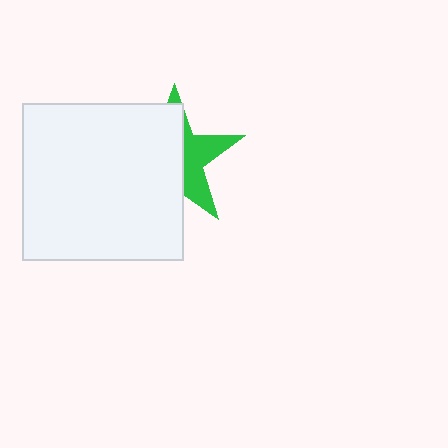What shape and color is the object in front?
The object in front is a white rectangle.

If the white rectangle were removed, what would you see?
You would see the complete green star.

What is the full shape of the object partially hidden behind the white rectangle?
The partially hidden object is a green star.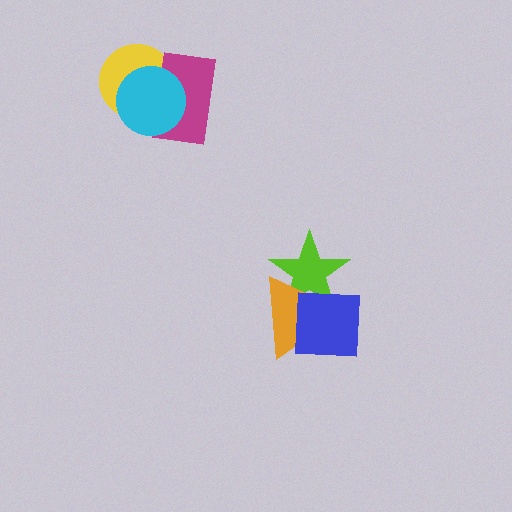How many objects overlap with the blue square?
2 objects overlap with the blue square.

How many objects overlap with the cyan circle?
2 objects overlap with the cyan circle.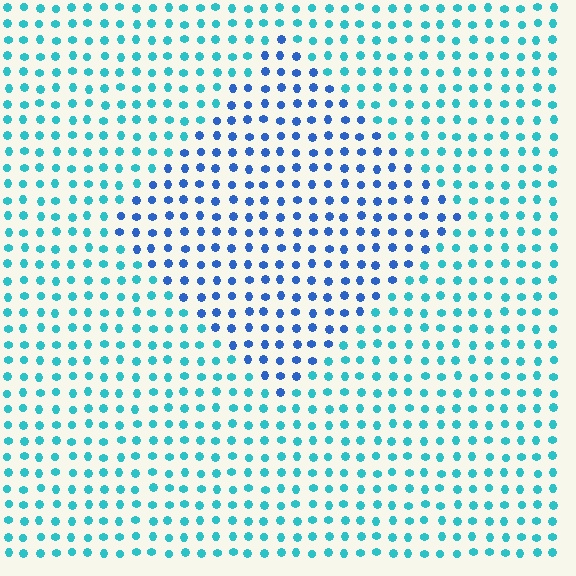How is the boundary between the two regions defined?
The boundary is defined purely by a slight shift in hue (about 37 degrees). Spacing, size, and orientation are identical on both sides.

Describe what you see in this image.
The image is filled with small cyan elements in a uniform arrangement. A diamond-shaped region is visible where the elements are tinted to a slightly different hue, forming a subtle color boundary.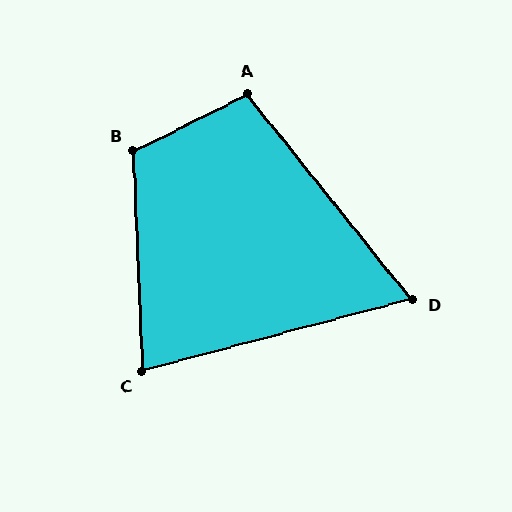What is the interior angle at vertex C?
Approximately 78 degrees (acute).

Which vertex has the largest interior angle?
B, at approximately 114 degrees.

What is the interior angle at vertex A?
Approximately 102 degrees (obtuse).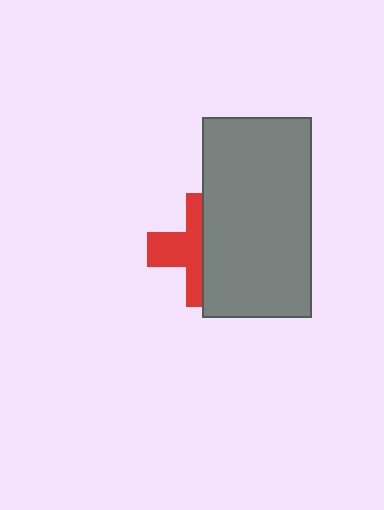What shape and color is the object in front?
The object in front is a gray rectangle.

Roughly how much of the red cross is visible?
About half of it is visible (roughly 46%).